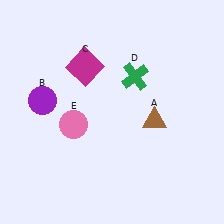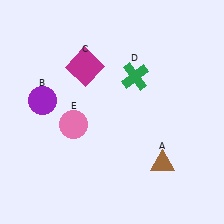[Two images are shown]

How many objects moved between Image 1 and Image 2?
1 object moved between the two images.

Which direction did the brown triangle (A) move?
The brown triangle (A) moved down.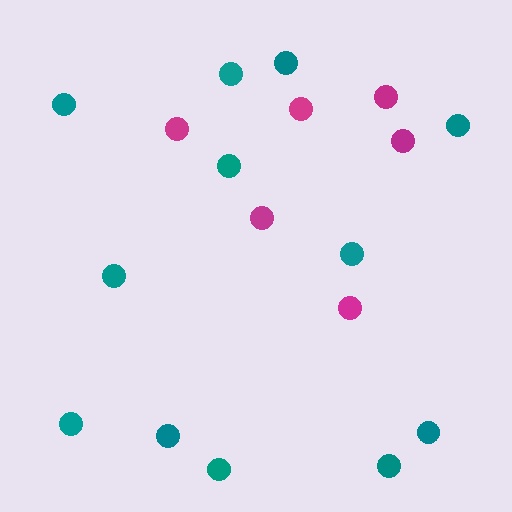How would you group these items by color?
There are 2 groups: one group of teal circles (12) and one group of magenta circles (6).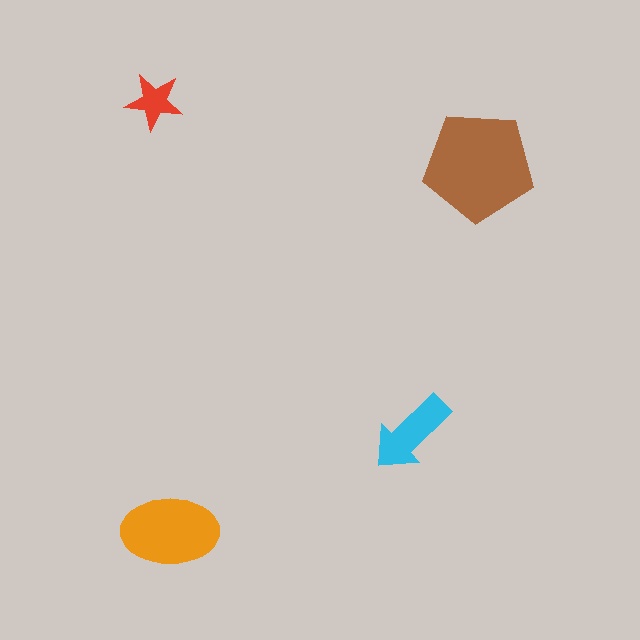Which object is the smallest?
The red star.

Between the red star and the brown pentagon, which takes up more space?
The brown pentagon.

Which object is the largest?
The brown pentagon.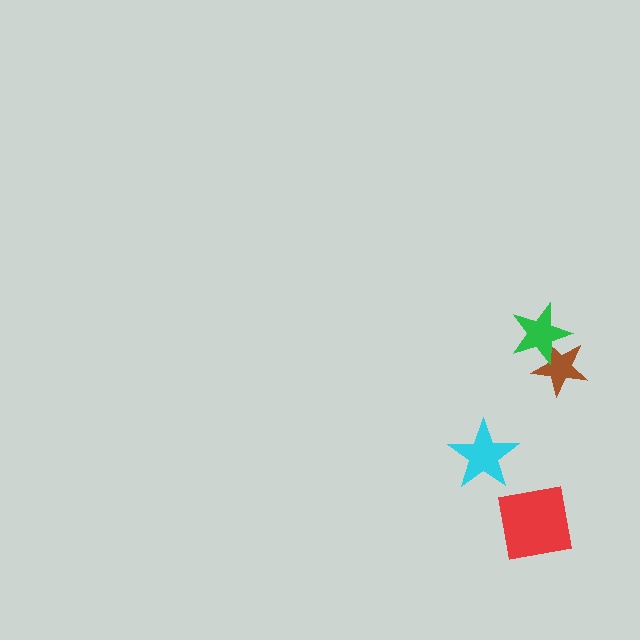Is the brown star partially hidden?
Yes, it is partially covered by another shape.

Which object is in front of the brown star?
The green star is in front of the brown star.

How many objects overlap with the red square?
0 objects overlap with the red square.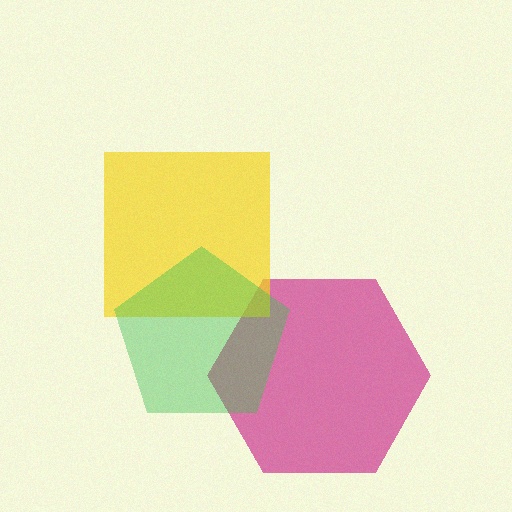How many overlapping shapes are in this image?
There are 3 overlapping shapes in the image.